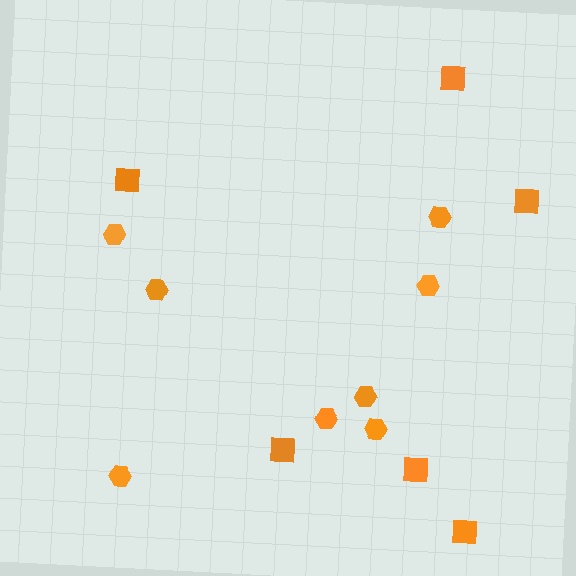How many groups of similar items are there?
There are 2 groups: one group of squares (6) and one group of hexagons (8).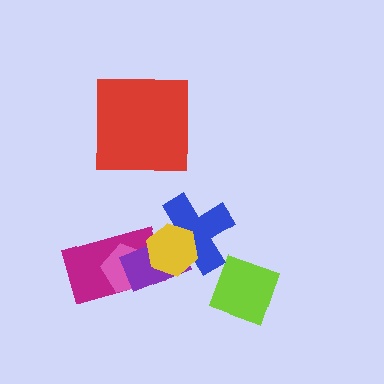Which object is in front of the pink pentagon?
The purple rectangle is in front of the pink pentagon.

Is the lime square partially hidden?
No, no other shape covers it.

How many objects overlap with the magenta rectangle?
3 objects overlap with the magenta rectangle.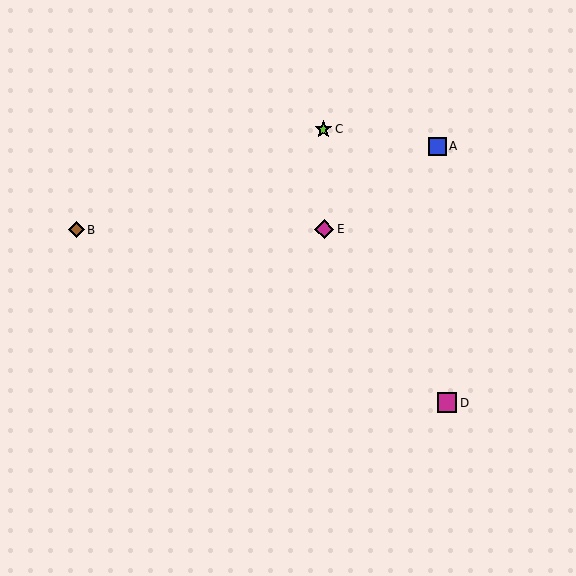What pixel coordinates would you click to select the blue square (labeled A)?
Click at (438, 146) to select the blue square A.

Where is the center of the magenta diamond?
The center of the magenta diamond is at (324, 229).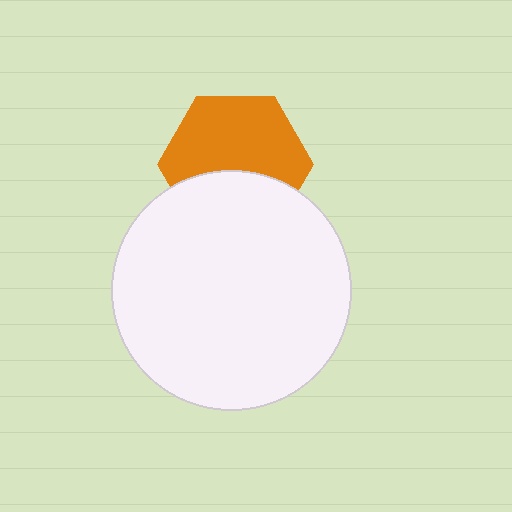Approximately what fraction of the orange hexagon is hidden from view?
Roughly 38% of the orange hexagon is hidden behind the white circle.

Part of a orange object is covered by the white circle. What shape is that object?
It is a hexagon.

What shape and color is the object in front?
The object in front is a white circle.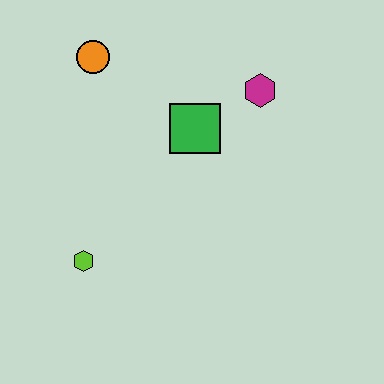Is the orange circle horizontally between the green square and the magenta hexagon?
No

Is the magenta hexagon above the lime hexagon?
Yes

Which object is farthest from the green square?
The lime hexagon is farthest from the green square.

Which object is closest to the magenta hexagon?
The green square is closest to the magenta hexagon.